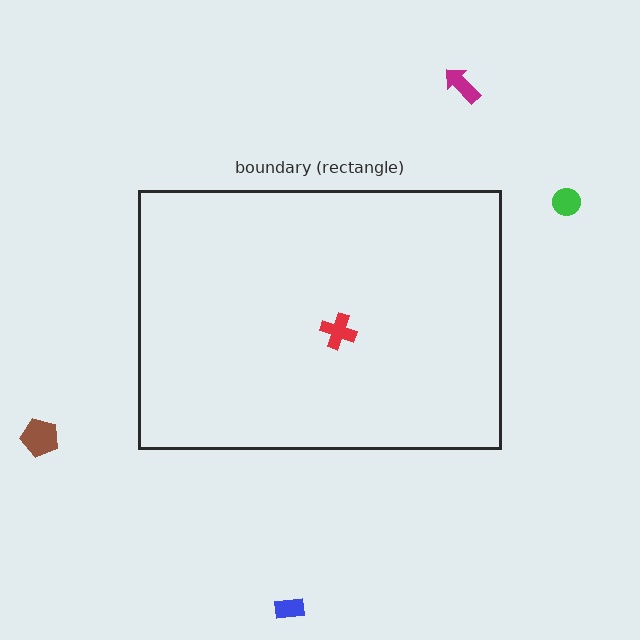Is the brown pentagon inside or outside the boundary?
Outside.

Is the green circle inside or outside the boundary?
Outside.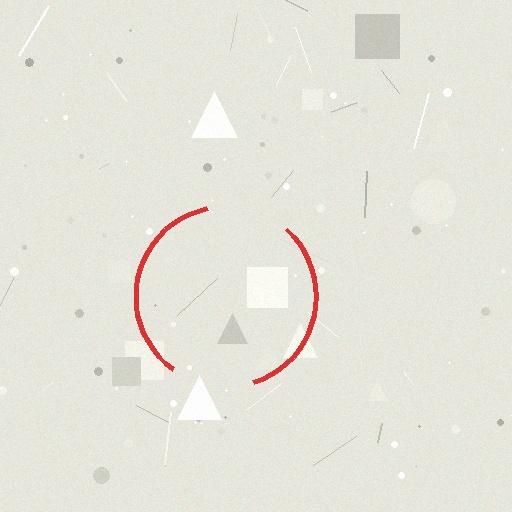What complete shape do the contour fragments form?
The contour fragments form a circle.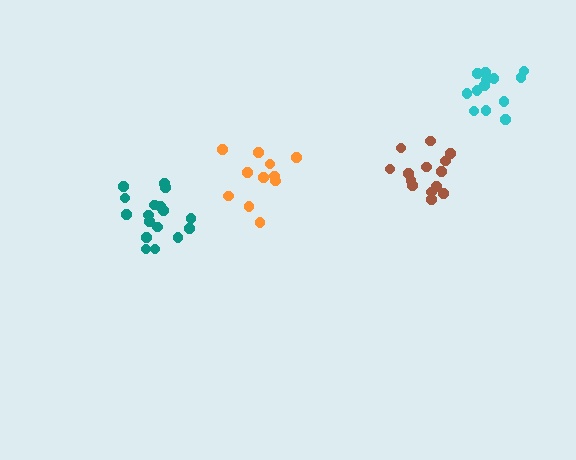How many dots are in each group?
Group 1: 13 dots, Group 2: 17 dots, Group 3: 14 dots, Group 4: 11 dots (55 total).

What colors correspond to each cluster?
The clusters are colored: cyan, teal, brown, orange.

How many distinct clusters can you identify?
There are 4 distinct clusters.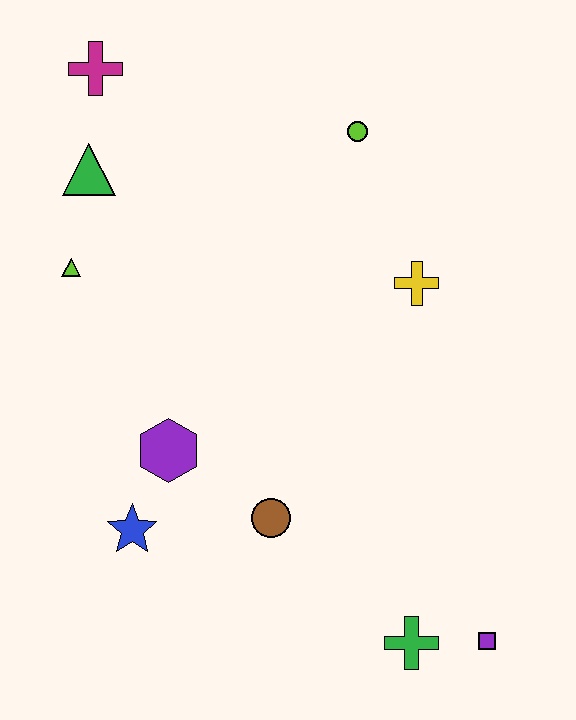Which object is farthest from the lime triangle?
The purple square is farthest from the lime triangle.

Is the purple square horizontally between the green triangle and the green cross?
No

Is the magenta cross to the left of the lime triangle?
No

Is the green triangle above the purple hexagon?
Yes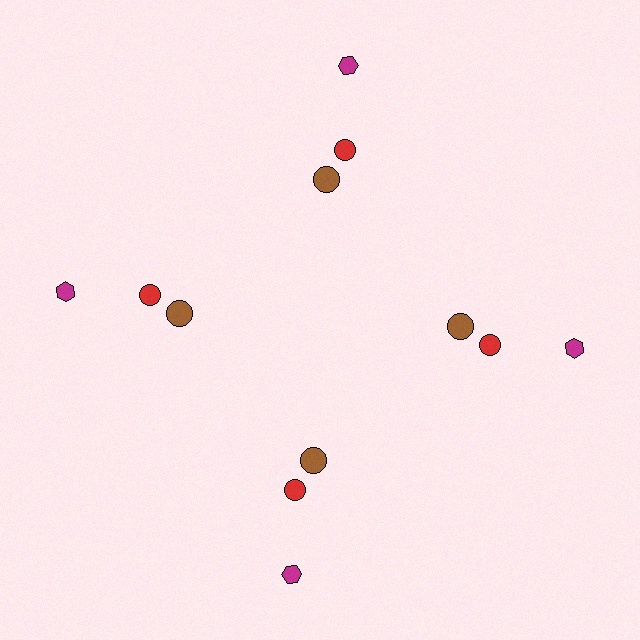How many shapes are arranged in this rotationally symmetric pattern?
There are 12 shapes, arranged in 4 groups of 3.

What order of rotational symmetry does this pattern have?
This pattern has 4-fold rotational symmetry.